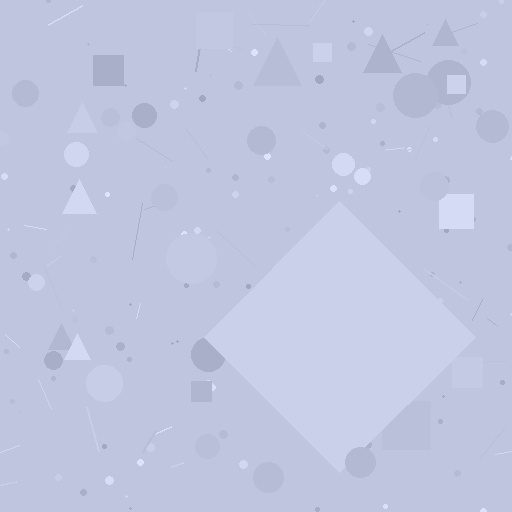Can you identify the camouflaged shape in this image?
The camouflaged shape is a diamond.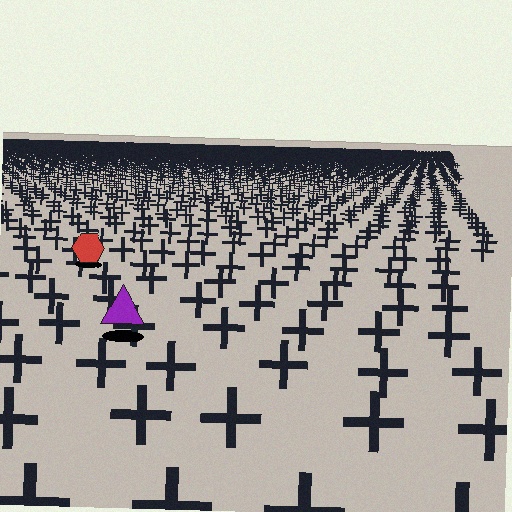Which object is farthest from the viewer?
The red hexagon is farthest from the viewer. It appears smaller and the ground texture around it is denser.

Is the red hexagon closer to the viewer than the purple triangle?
No. The purple triangle is closer — you can tell from the texture gradient: the ground texture is coarser near it.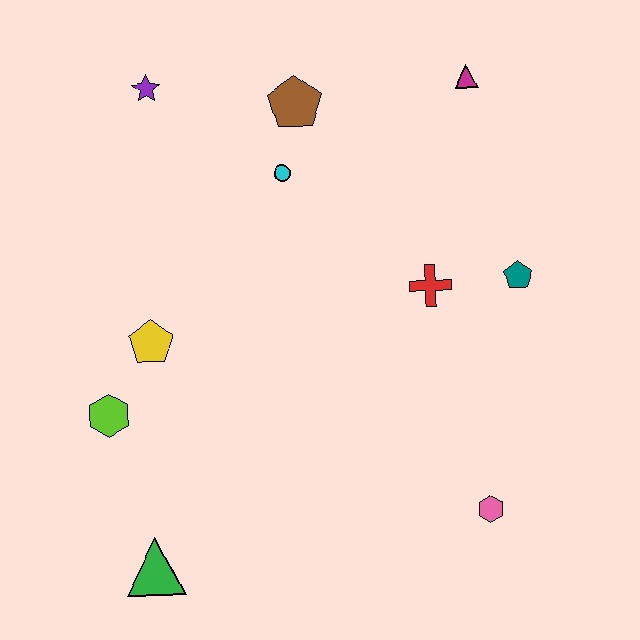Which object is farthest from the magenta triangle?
The green triangle is farthest from the magenta triangle.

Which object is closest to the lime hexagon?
The yellow pentagon is closest to the lime hexagon.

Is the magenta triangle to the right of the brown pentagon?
Yes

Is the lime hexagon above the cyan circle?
No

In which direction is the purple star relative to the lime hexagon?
The purple star is above the lime hexagon.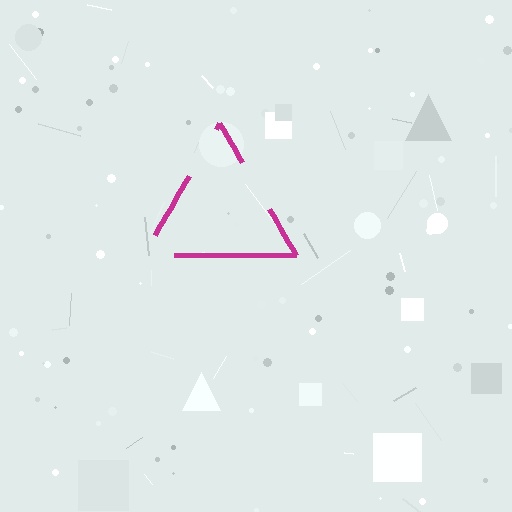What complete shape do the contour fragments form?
The contour fragments form a triangle.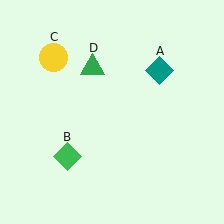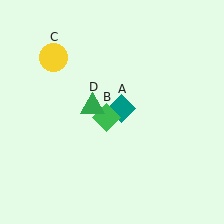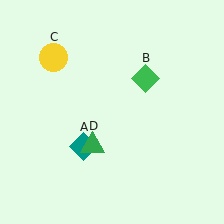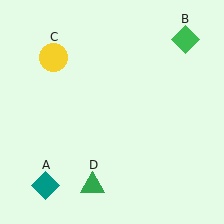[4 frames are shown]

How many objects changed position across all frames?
3 objects changed position: teal diamond (object A), green diamond (object B), green triangle (object D).